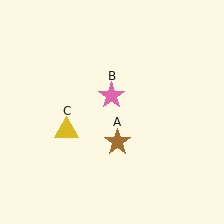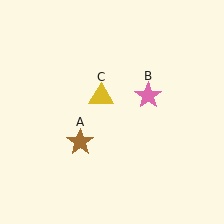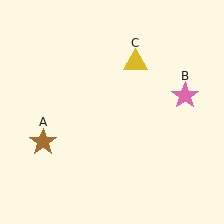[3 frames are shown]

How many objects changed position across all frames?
3 objects changed position: brown star (object A), pink star (object B), yellow triangle (object C).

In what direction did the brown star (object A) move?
The brown star (object A) moved left.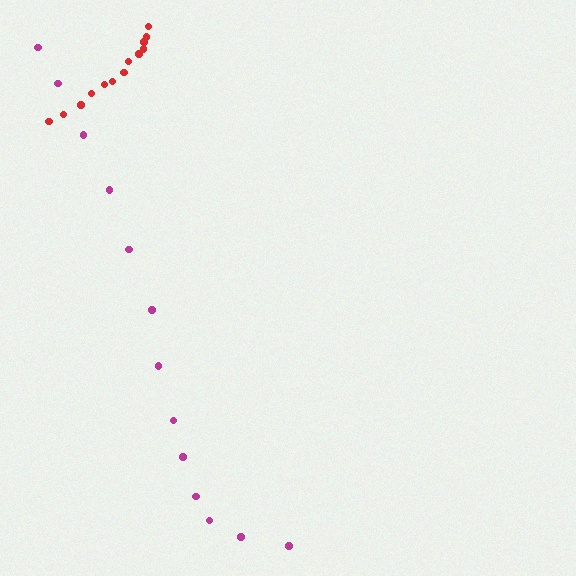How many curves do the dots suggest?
There are 2 distinct paths.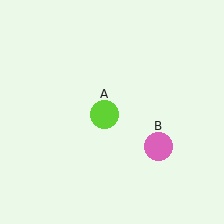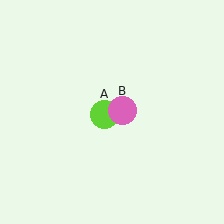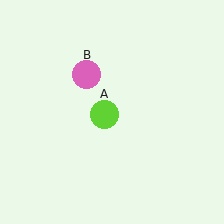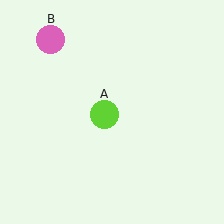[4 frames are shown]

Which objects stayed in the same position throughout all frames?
Lime circle (object A) remained stationary.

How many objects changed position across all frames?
1 object changed position: pink circle (object B).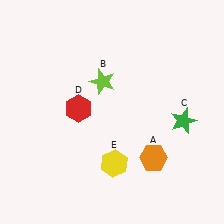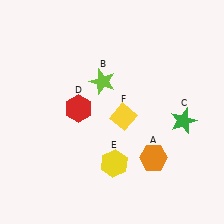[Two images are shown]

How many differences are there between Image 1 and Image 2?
There is 1 difference between the two images.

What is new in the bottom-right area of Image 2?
A yellow diamond (F) was added in the bottom-right area of Image 2.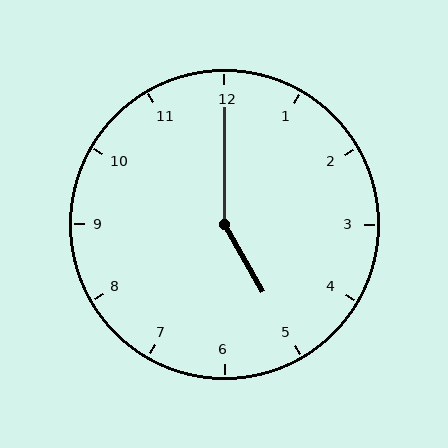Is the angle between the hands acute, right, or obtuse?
It is obtuse.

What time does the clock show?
5:00.